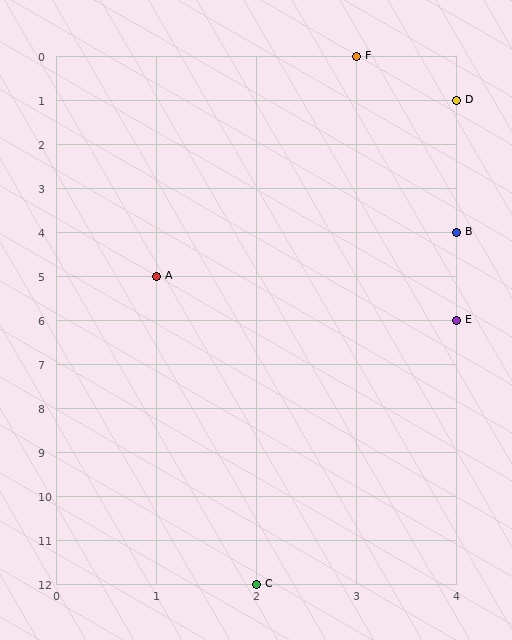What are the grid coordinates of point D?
Point D is at grid coordinates (4, 1).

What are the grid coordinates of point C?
Point C is at grid coordinates (2, 12).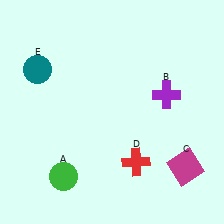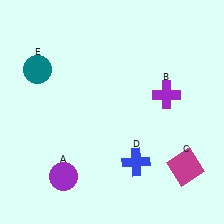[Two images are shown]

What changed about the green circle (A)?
In Image 1, A is green. In Image 2, it changed to purple.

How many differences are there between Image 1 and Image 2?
There are 2 differences between the two images.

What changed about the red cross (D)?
In Image 1, D is red. In Image 2, it changed to blue.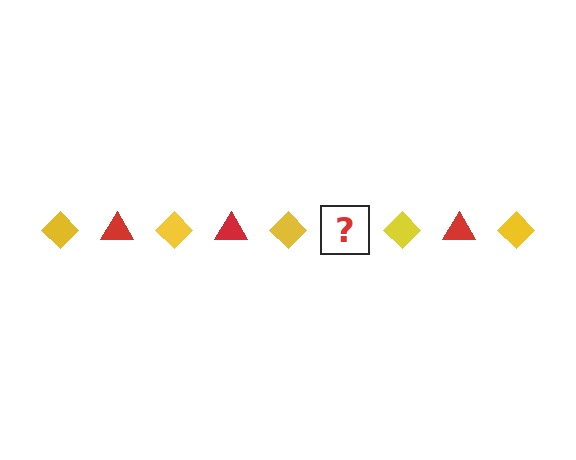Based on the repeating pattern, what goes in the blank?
The blank should be a red triangle.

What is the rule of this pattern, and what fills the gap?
The rule is that the pattern alternates between yellow diamond and red triangle. The gap should be filled with a red triangle.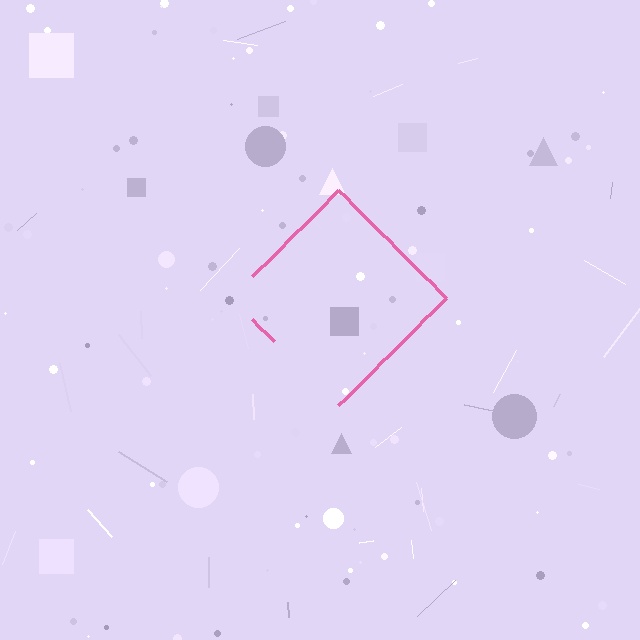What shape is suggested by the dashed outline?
The dashed outline suggests a diamond.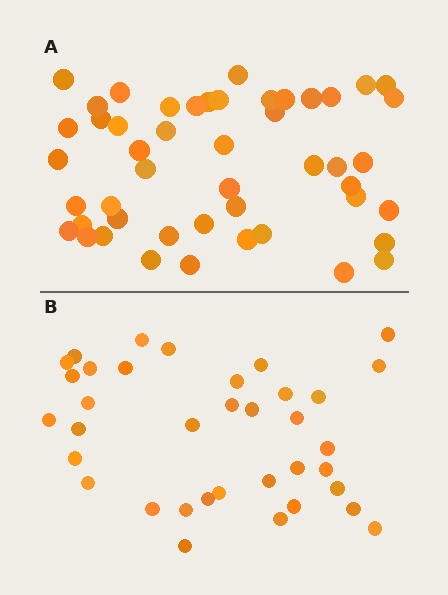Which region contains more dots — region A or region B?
Region A (the top region) has more dots.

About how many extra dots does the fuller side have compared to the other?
Region A has roughly 12 or so more dots than region B.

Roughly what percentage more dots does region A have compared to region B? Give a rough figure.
About 35% more.